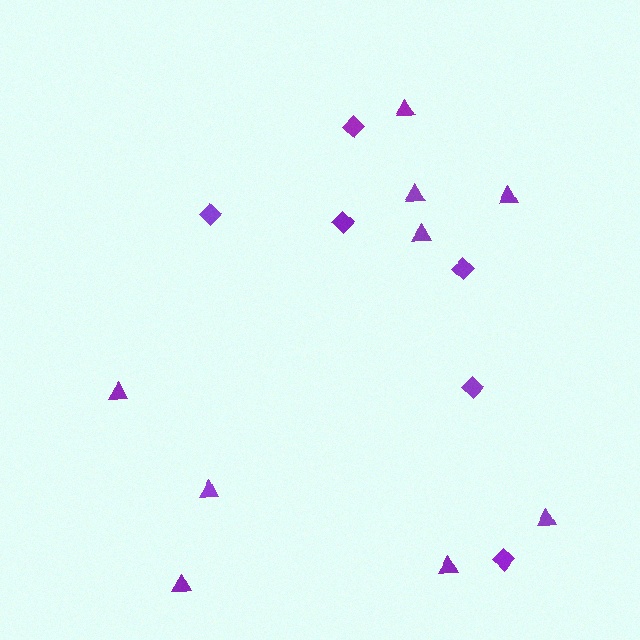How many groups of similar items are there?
There are 2 groups: one group of triangles (9) and one group of diamonds (6).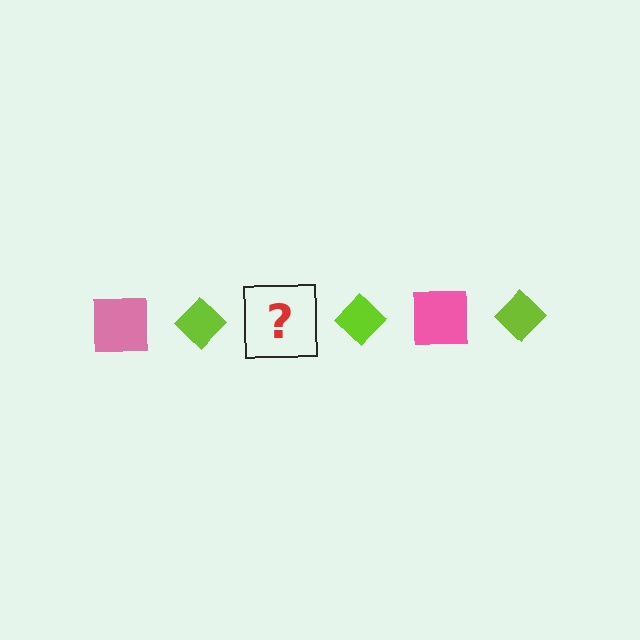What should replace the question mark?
The question mark should be replaced with a pink square.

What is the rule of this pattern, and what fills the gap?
The rule is that the pattern alternates between pink square and lime diamond. The gap should be filled with a pink square.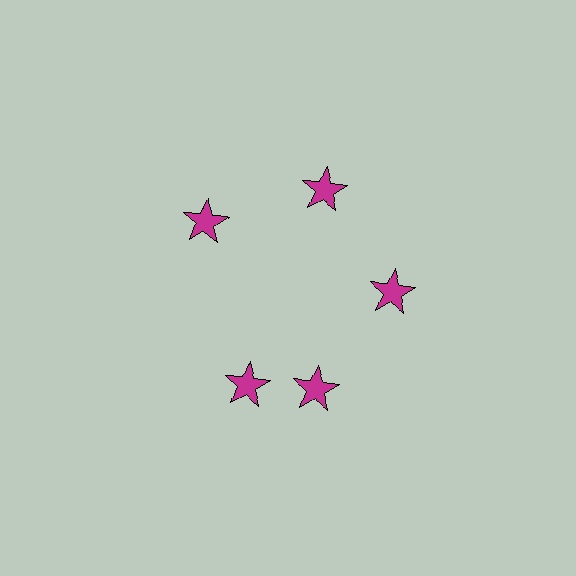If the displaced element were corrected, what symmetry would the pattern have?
It would have 5-fold rotational symmetry — the pattern would map onto itself every 72 degrees.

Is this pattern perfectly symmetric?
No. The 5 magenta stars are arranged in a ring, but one element near the 8 o'clock position is rotated out of alignment along the ring, breaking the 5-fold rotational symmetry.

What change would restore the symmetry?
The symmetry would be restored by rotating it back into even spacing with its neighbors so that all 5 stars sit at equal angles and equal distance from the center.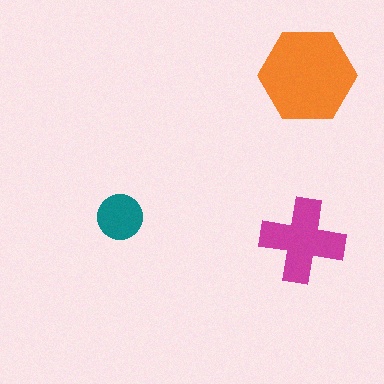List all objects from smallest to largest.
The teal circle, the magenta cross, the orange hexagon.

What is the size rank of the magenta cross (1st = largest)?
2nd.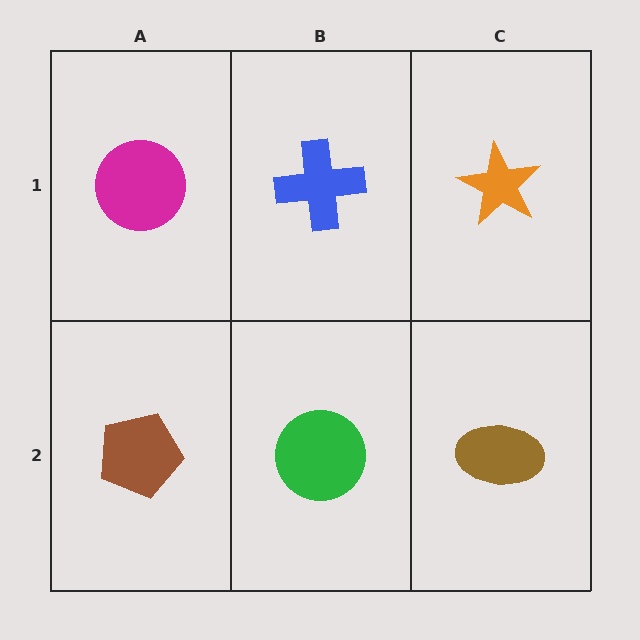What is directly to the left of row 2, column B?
A brown pentagon.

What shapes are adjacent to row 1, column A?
A brown pentagon (row 2, column A), a blue cross (row 1, column B).